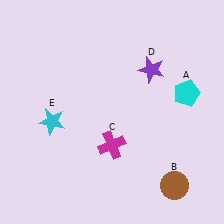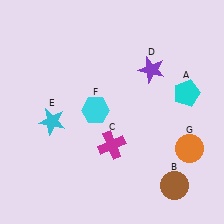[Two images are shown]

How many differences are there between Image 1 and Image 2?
There are 2 differences between the two images.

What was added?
A cyan hexagon (F), an orange circle (G) were added in Image 2.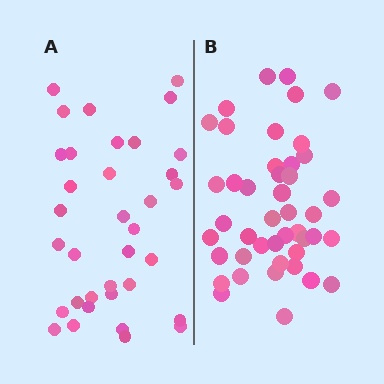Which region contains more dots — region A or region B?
Region B (the right region) has more dots.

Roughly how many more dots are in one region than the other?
Region B has roughly 8 or so more dots than region A.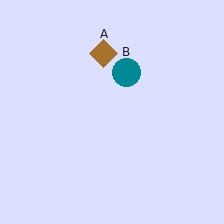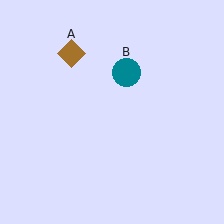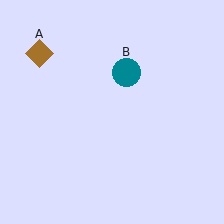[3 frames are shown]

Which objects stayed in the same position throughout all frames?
Teal circle (object B) remained stationary.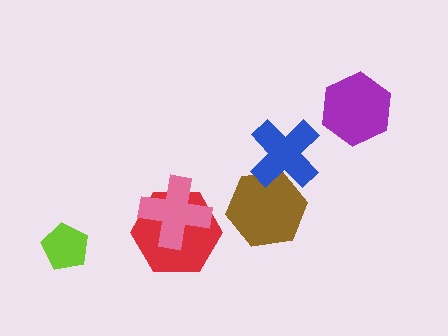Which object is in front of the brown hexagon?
The blue cross is in front of the brown hexagon.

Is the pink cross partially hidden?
No, no other shape covers it.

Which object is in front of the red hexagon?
The pink cross is in front of the red hexagon.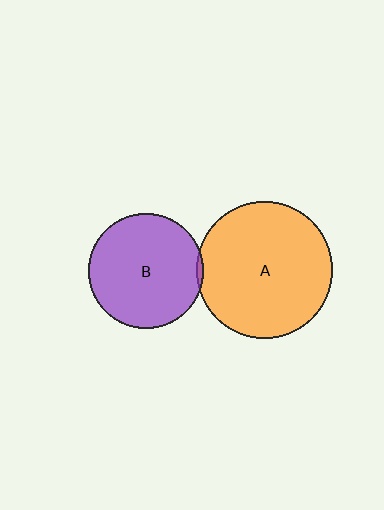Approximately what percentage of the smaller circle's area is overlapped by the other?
Approximately 5%.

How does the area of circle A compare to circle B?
Approximately 1.4 times.